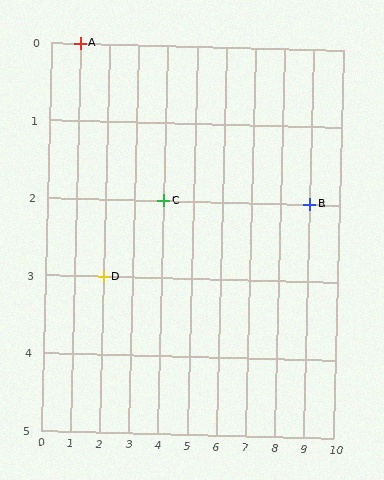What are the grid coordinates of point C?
Point C is at grid coordinates (4, 2).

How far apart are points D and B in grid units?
Points D and B are 7 columns and 1 row apart (about 7.1 grid units diagonally).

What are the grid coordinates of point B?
Point B is at grid coordinates (9, 2).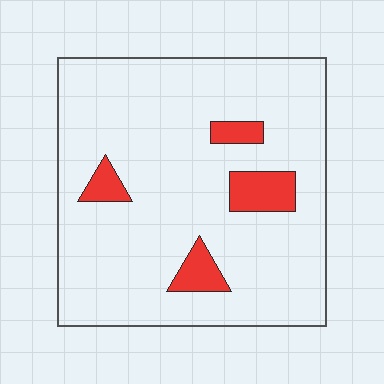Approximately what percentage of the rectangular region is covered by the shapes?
Approximately 10%.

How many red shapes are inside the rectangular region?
4.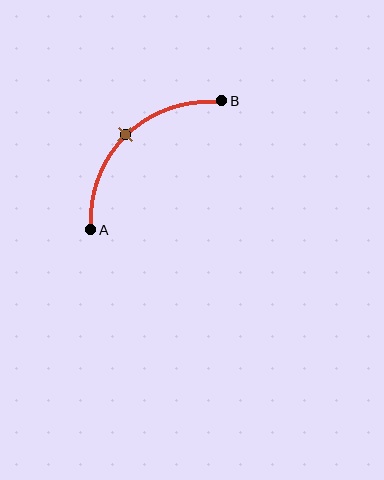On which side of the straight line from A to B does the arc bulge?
The arc bulges above and to the left of the straight line connecting A and B.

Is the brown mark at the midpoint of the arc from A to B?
Yes. The brown mark lies on the arc at equal arc-length from both A and B — it is the arc midpoint.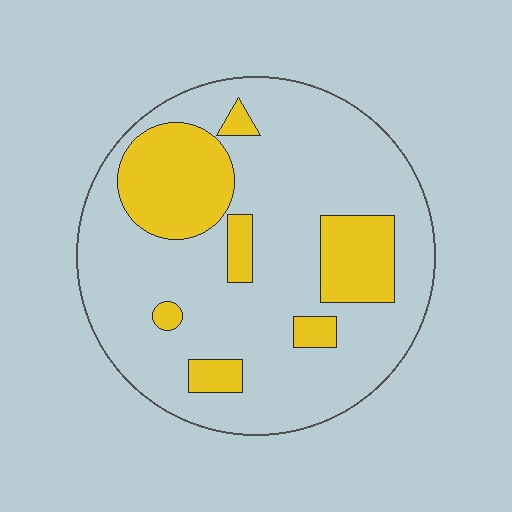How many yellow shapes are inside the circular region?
7.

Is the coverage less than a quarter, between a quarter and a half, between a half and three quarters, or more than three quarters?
Less than a quarter.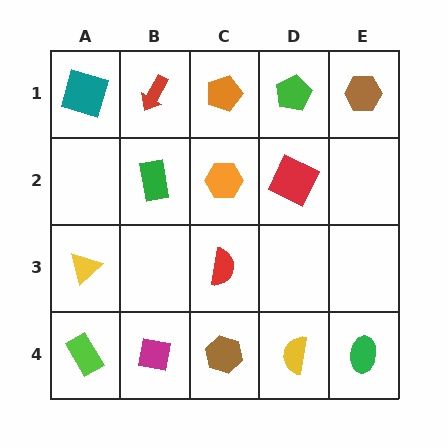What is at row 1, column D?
A green pentagon.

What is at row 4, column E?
A green ellipse.